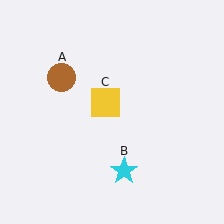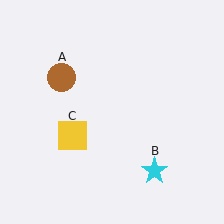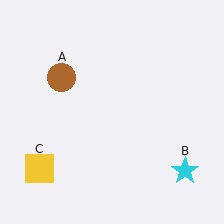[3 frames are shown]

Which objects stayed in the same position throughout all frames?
Brown circle (object A) remained stationary.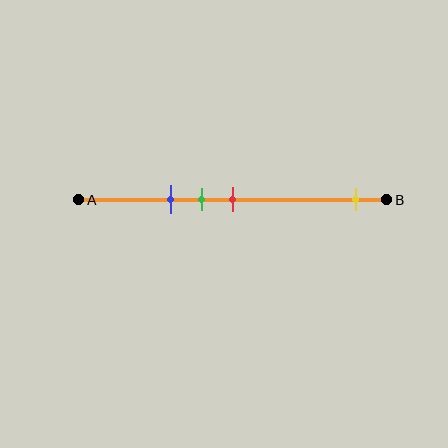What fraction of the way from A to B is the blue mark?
The blue mark is approximately 30% (0.3) of the way from A to B.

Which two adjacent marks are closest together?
The green and red marks are the closest adjacent pair.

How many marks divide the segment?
There are 4 marks dividing the segment.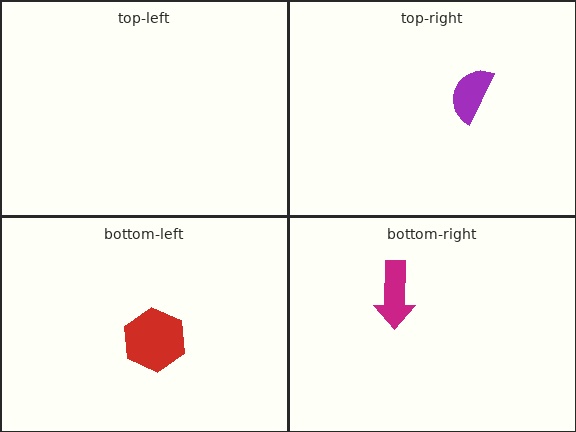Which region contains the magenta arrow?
The bottom-right region.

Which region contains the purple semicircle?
The top-right region.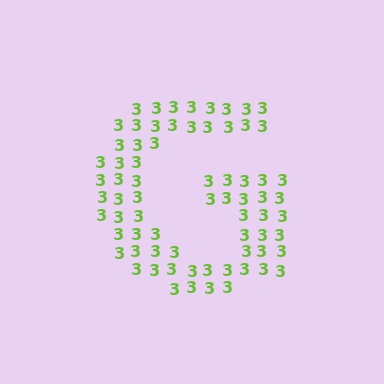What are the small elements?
The small elements are digit 3's.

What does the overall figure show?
The overall figure shows the letter G.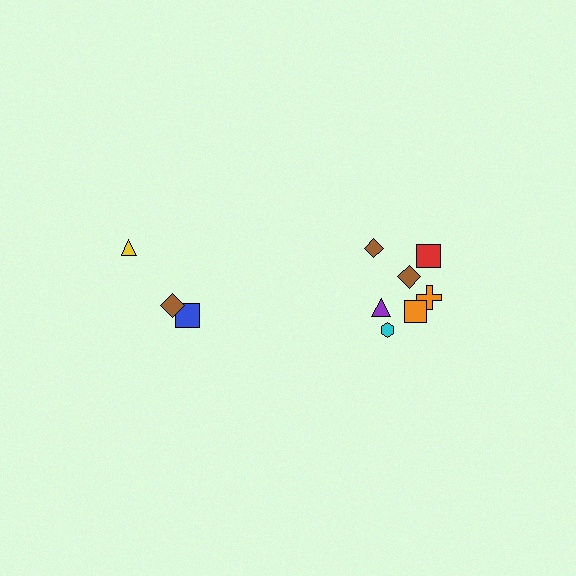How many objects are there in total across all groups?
There are 10 objects.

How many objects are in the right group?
There are 7 objects.